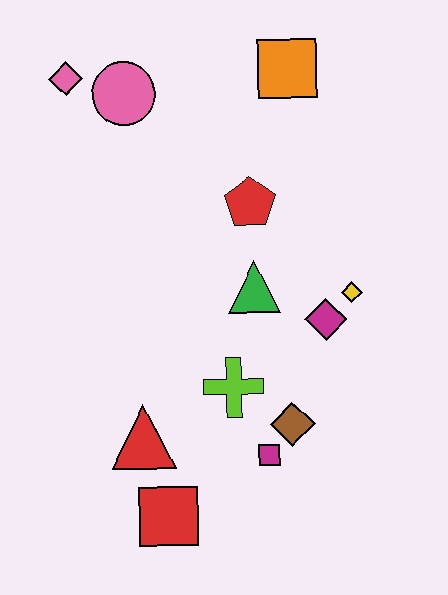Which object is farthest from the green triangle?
The pink diamond is farthest from the green triangle.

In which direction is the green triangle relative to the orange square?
The green triangle is below the orange square.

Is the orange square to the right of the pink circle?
Yes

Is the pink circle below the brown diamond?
No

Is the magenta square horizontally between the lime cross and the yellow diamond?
Yes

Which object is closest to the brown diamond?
The magenta square is closest to the brown diamond.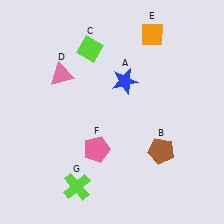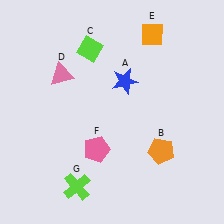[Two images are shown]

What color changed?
The pentagon (B) changed from brown in Image 1 to orange in Image 2.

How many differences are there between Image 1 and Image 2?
There is 1 difference between the two images.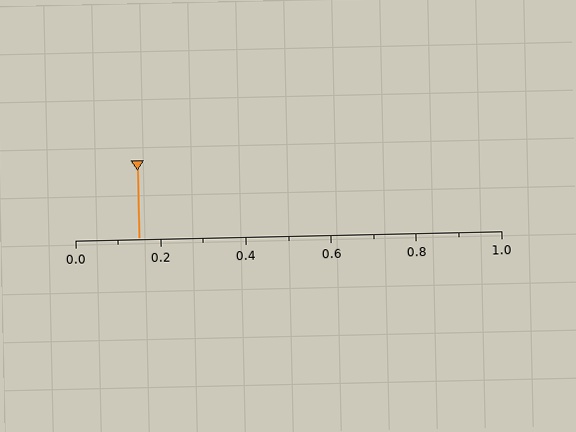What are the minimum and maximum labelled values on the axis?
The axis runs from 0.0 to 1.0.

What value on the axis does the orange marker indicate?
The marker indicates approximately 0.15.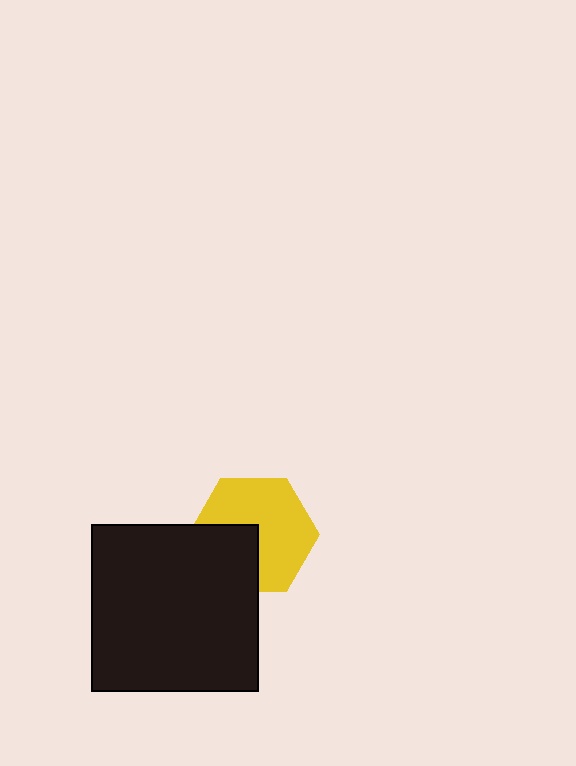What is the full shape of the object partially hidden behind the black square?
The partially hidden object is a yellow hexagon.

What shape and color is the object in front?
The object in front is a black square.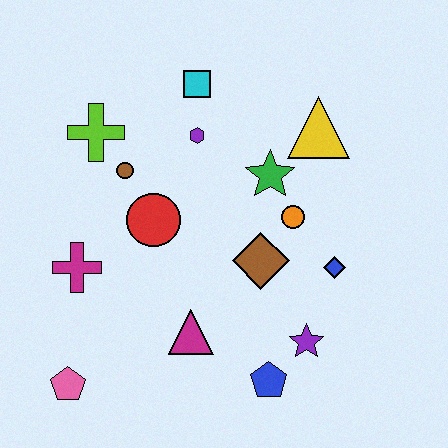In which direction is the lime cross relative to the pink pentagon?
The lime cross is above the pink pentagon.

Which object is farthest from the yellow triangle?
The pink pentagon is farthest from the yellow triangle.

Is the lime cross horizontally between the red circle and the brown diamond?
No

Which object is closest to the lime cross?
The brown circle is closest to the lime cross.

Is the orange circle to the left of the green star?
No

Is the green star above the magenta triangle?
Yes